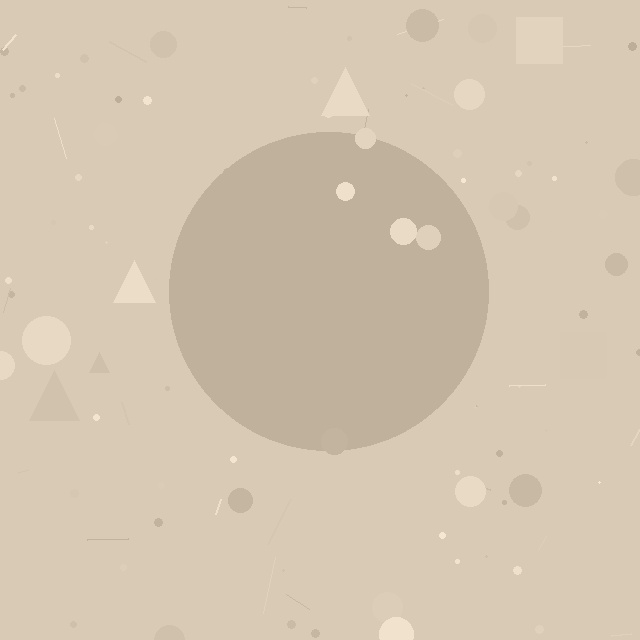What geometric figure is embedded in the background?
A circle is embedded in the background.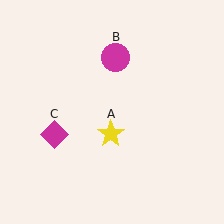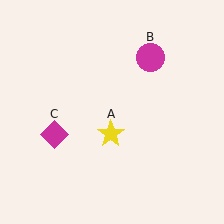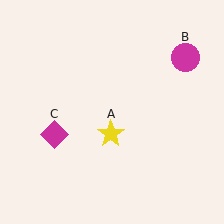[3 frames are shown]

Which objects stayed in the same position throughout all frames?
Yellow star (object A) and magenta diamond (object C) remained stationary.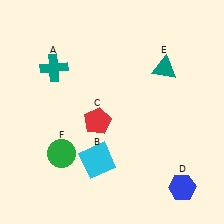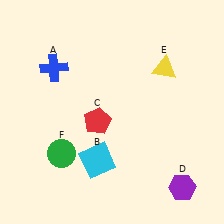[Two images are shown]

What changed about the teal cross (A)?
In Image 1, A is teal. In Image 2, it changed to blue.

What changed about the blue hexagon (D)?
In Image 1, D is blue. In Image 2, it changed to purple.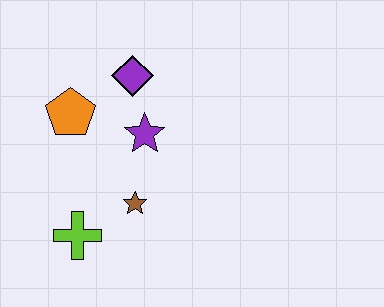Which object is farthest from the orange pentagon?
The lime cross is farthest from the orange pentagon.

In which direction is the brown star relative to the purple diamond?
The brown star is below the purple diamond.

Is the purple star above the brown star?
Yes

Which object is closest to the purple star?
The purple diamond is closest to the purple star.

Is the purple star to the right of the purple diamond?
Yes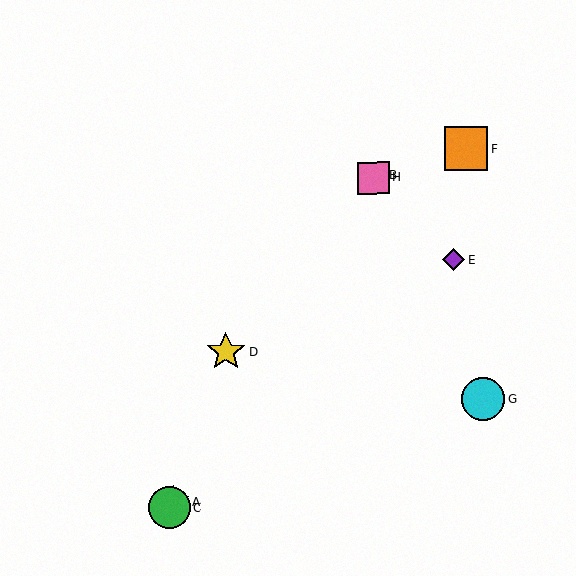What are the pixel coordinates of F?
Object F is at (466, 149).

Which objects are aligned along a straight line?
Objects A, B, C, H are aligned along a straight line.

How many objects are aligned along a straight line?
4 objects (A, B, C, H) are aligned along a straight line.